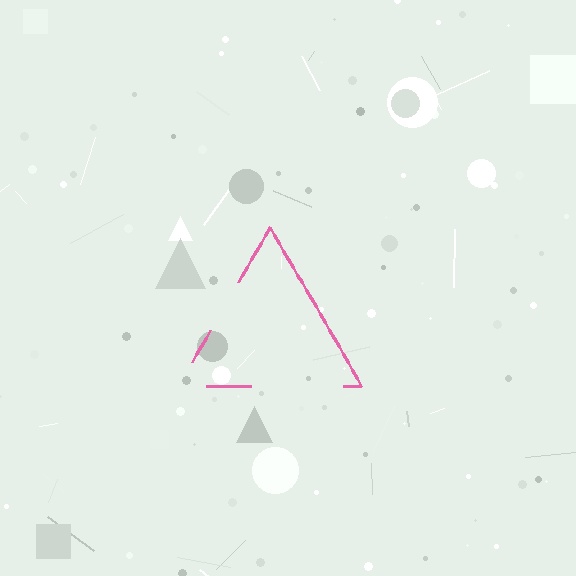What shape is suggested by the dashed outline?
The dashed outline suggests a triangle.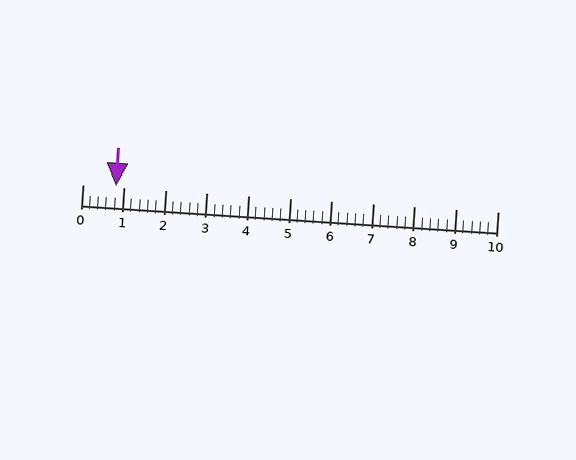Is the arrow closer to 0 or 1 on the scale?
The arrow is closer to 1.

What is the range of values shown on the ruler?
The ruler shows values from 0 to 10.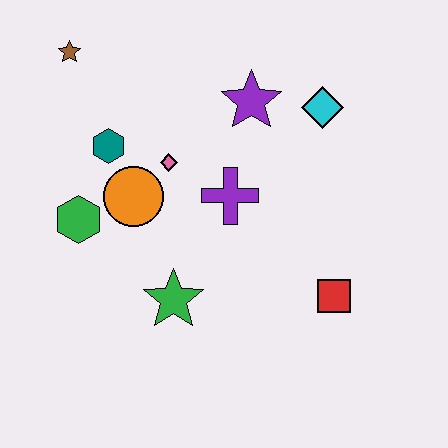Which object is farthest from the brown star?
The red square is farthest from the brown star.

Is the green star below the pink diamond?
Yes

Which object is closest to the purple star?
The cyan diamond is closest to the purple star.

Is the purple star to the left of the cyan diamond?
Yes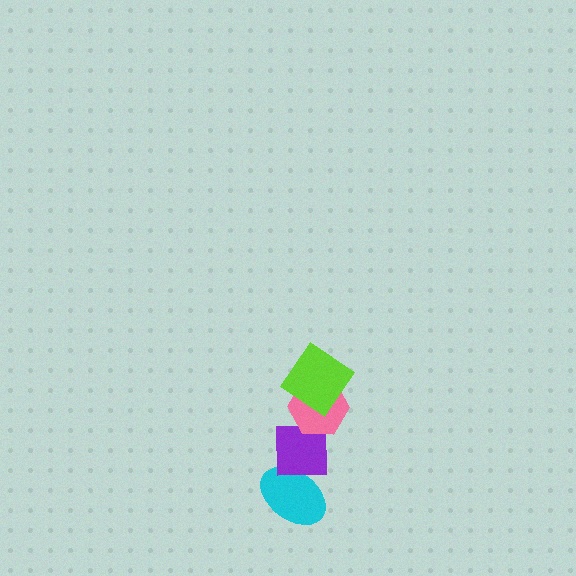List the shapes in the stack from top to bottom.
From top to bottom: the lime diamond, the pink hexagon, the purple square, the cyan ellipse.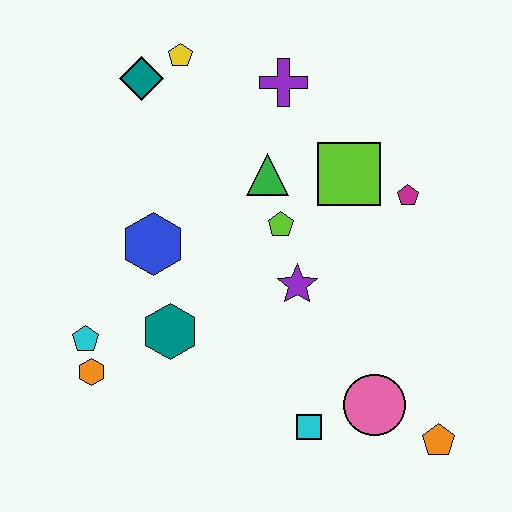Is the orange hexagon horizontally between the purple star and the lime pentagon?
No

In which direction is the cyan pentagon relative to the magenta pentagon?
The cyan pentagon is to the left of the magenta pentagon.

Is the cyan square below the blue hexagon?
Yes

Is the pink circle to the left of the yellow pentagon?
No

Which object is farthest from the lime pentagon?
The orange pentagon is farthest from the lime pentagon.